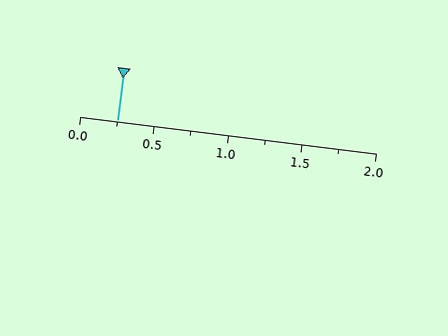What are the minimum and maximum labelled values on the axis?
The axis runs from 0.0 to 2.0.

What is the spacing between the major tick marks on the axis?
The major ticks are spaced 0.5 apart.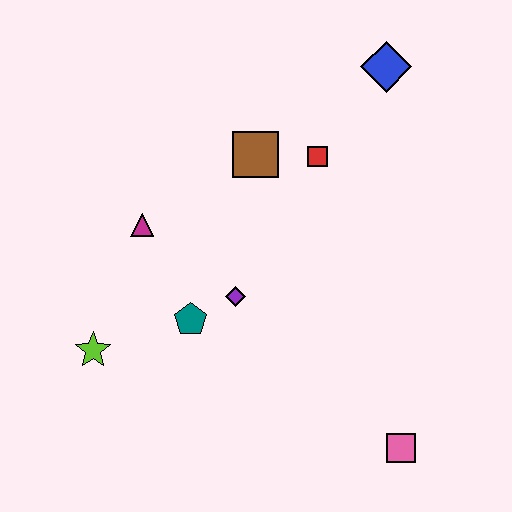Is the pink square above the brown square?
No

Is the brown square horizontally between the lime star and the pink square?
Yes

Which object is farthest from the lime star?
The blue diamond is farthest from the lime star.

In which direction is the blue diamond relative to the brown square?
The blue diamond is to the right of the brown square.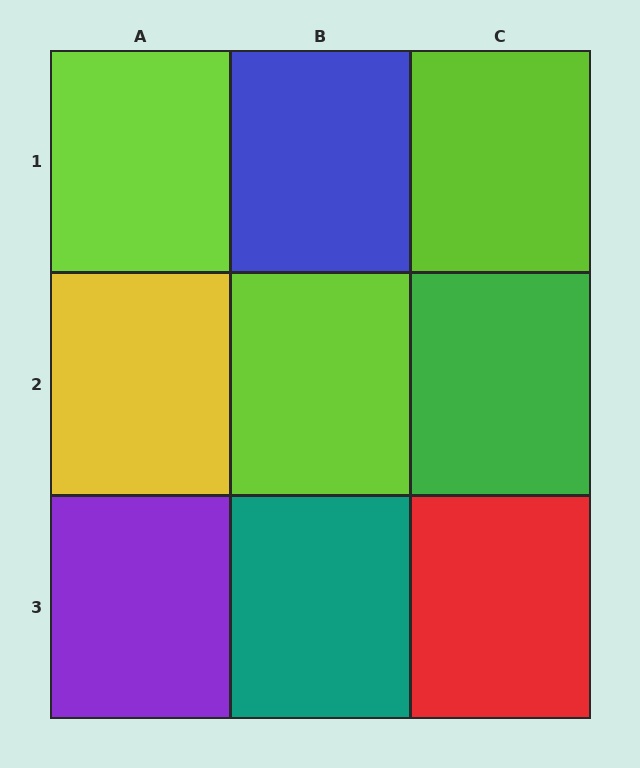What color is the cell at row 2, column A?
Yellow.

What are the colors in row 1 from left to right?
Lime, blue, lime.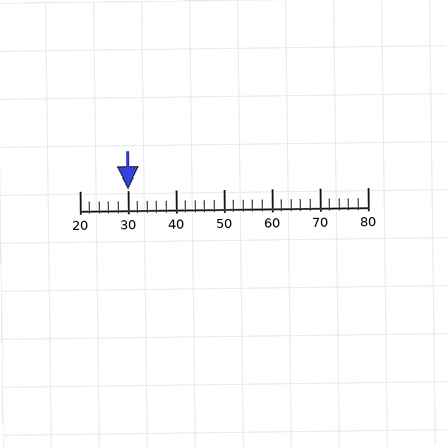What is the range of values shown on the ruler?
The ruler shows values from 20 to 80.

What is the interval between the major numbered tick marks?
The major tick marks are spaced 10 units apart.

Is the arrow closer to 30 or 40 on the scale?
The arrow is closer to 30.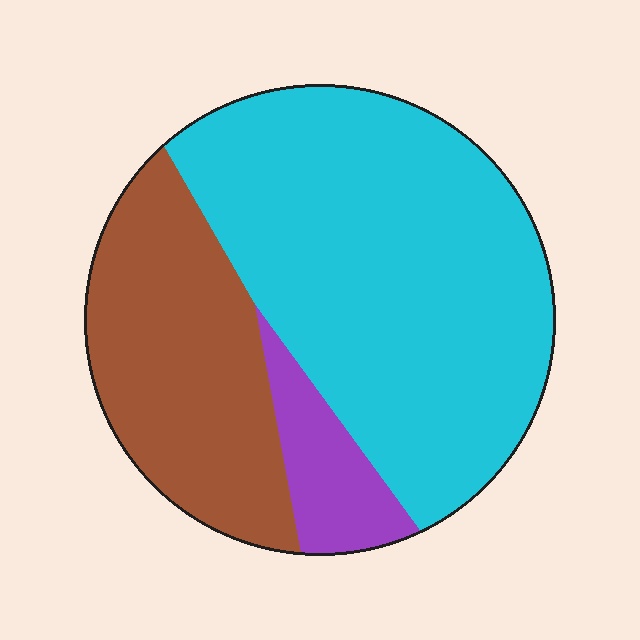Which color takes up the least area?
Purple, at roughly 10%.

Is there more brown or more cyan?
Cyan.